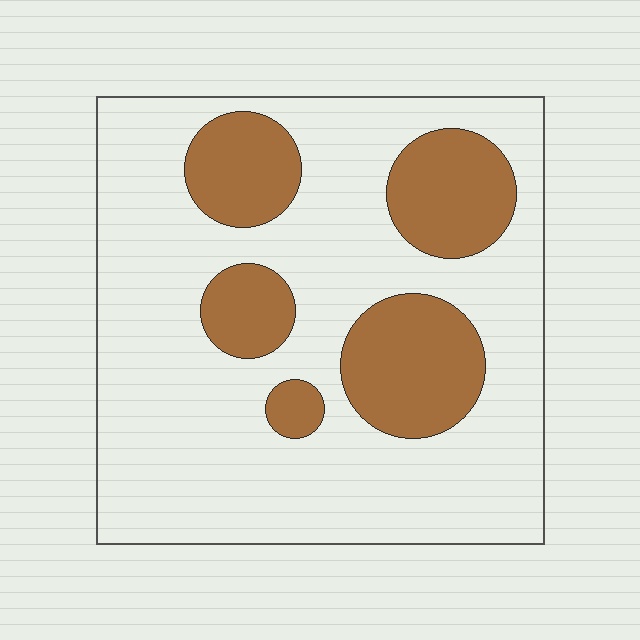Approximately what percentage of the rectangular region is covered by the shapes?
Approximately 25%.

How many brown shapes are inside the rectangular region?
5.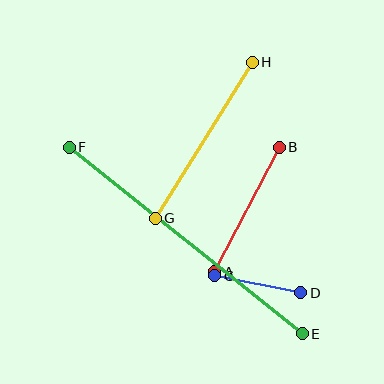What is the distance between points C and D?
The distance is approximately 88 pixels.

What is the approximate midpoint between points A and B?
The midpoint is at approximately (247, 210) pixels.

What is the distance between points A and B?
The distance is approximately 140 pixels.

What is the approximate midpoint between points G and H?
The midpoint is at approximately (204, 140) pixels.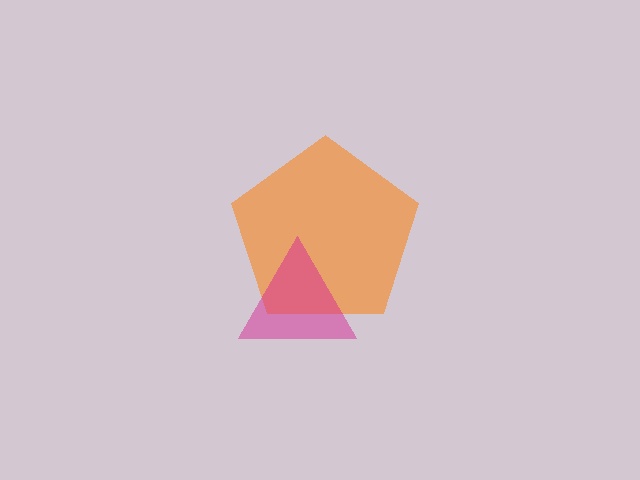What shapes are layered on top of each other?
The layered shapes are: an orange pentagon, a magenta triangle.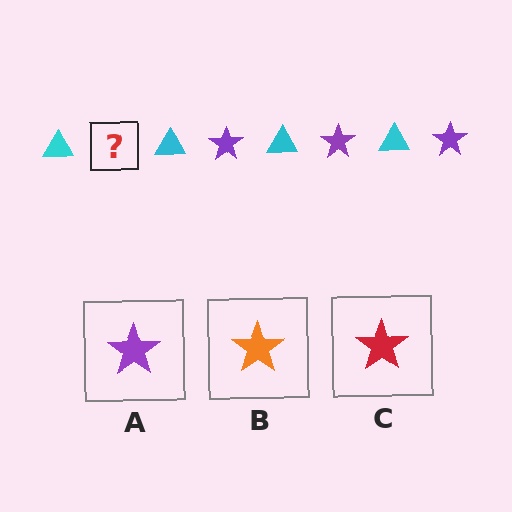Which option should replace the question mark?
Option A.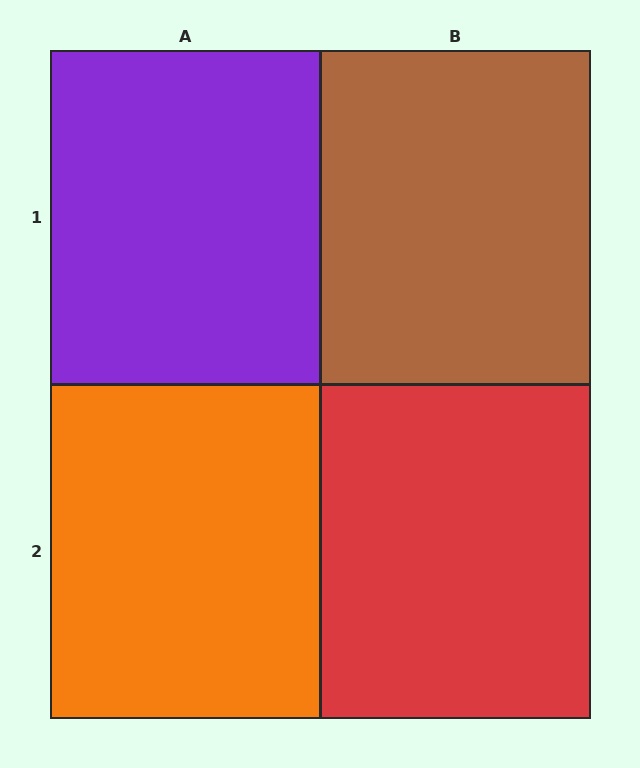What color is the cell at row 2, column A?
Orange.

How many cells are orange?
1 cell is orange.